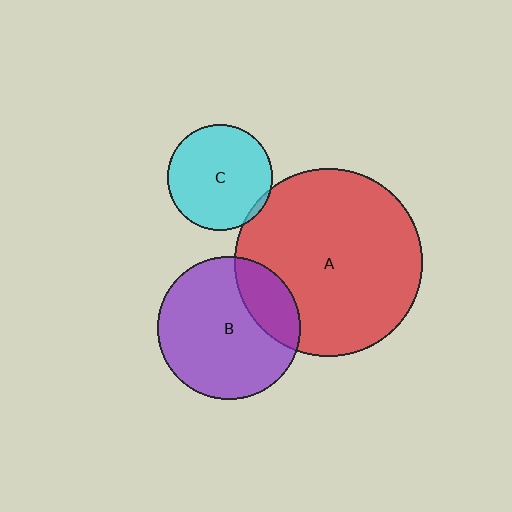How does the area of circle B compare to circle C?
Approximately 1.8 times.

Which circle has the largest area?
Circle A (red).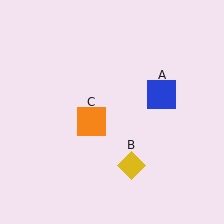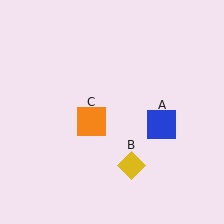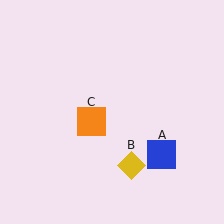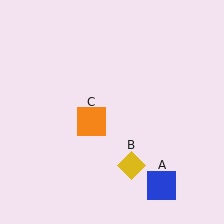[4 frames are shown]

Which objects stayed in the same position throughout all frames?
Yellow diamond (object B) and orange square (object C) remained stationary.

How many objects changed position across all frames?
1 object changed position: blue square (object A).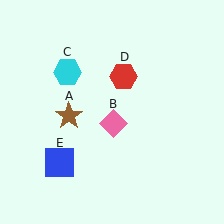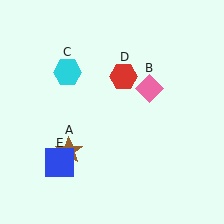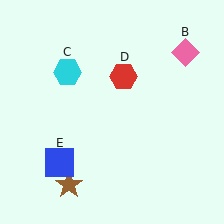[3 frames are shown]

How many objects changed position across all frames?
2 objects changed position: brown star (object A), pink diamond (object B).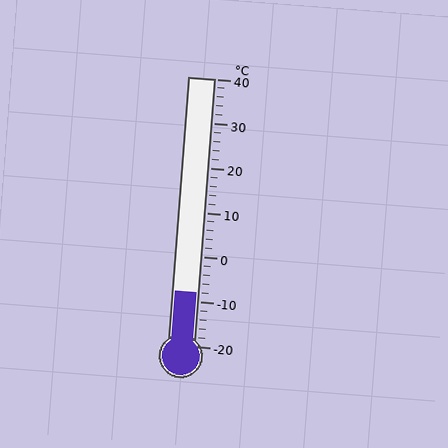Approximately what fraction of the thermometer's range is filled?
The thermometer is filled to approximately 20% of its range.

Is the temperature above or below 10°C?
The temperature is below 10°C.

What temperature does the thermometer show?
The thermometer shows approximately -8°C.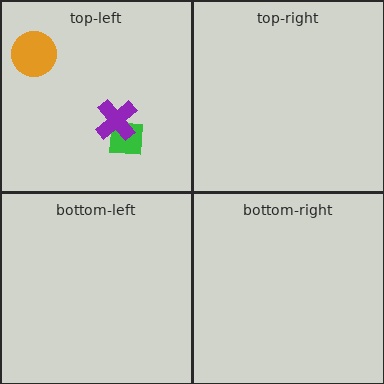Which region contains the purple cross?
The top-left region.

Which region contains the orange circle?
The top-left region.